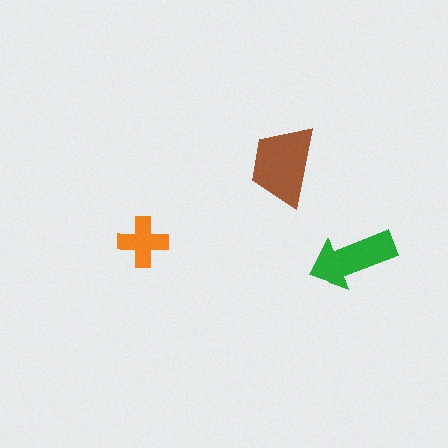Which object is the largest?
The brown trapezoid.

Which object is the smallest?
The orange cross.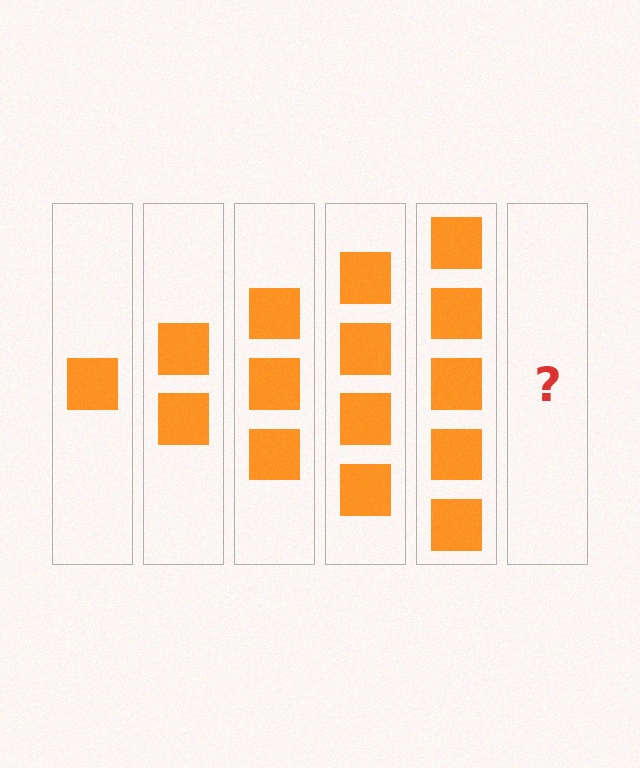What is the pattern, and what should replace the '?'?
The pattern is that each step adds one more square. The '?' should be 6 squares.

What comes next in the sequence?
The next element should be 6 squares.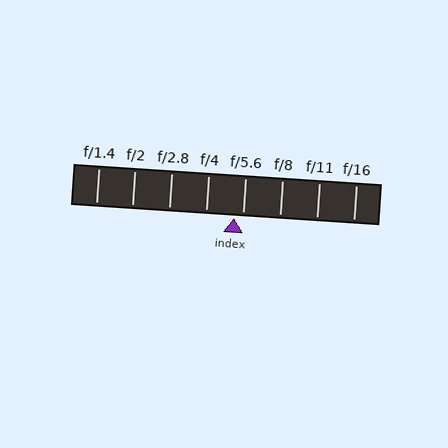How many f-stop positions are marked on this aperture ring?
There are 8 f-stop positions marked.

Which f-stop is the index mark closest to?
The index mark is closest to f/5.6.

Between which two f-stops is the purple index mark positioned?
The index mark is between f/4 and f/5.6.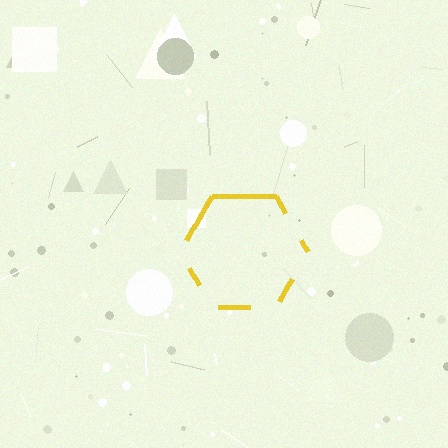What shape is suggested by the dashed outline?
The dashed outline suggests a hexagon.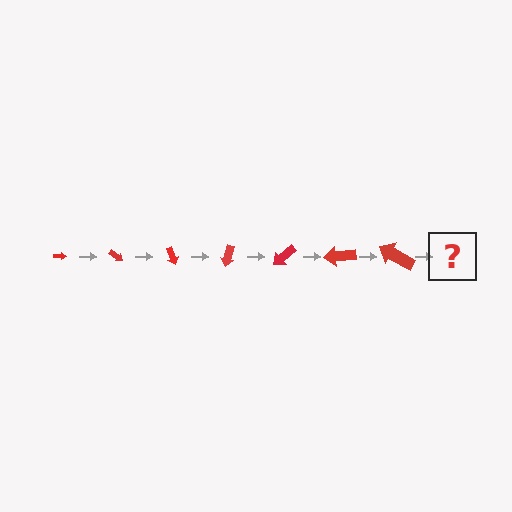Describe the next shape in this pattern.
It should be an arrow, larger than the previous one and rotated 245 degrees from the start.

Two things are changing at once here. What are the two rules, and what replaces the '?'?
The two rules are that the arrow grows larger each step and it rotates 35 degrees each step. The '?' should be an arrow, larger than the previous one and rotated 245 degrees from the start.